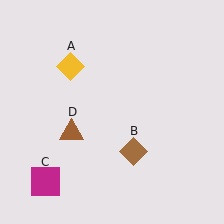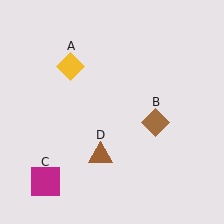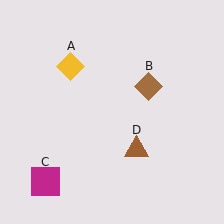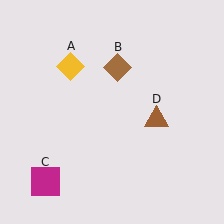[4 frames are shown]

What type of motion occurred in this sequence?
The brown diamond (object B), brown triangle (object D) rotated counterclockwise around the center of the scene.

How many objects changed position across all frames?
2 objects changed position: brown diamond (object B), brown triangle (object D).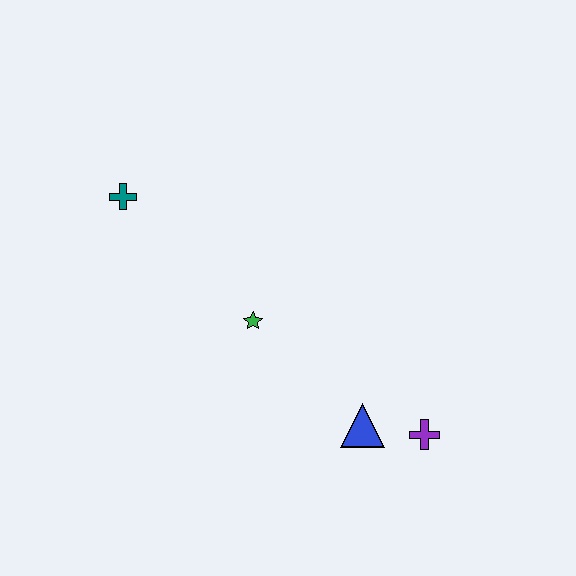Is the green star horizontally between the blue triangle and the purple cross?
No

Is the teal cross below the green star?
No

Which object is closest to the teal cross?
The green star is closest to the teal cross.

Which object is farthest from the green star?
The purple cross is farthest from the green star.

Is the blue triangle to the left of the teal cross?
No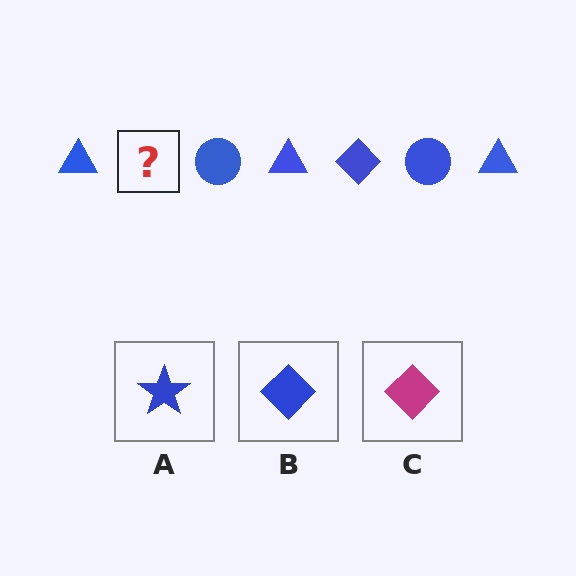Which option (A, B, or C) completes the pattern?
B.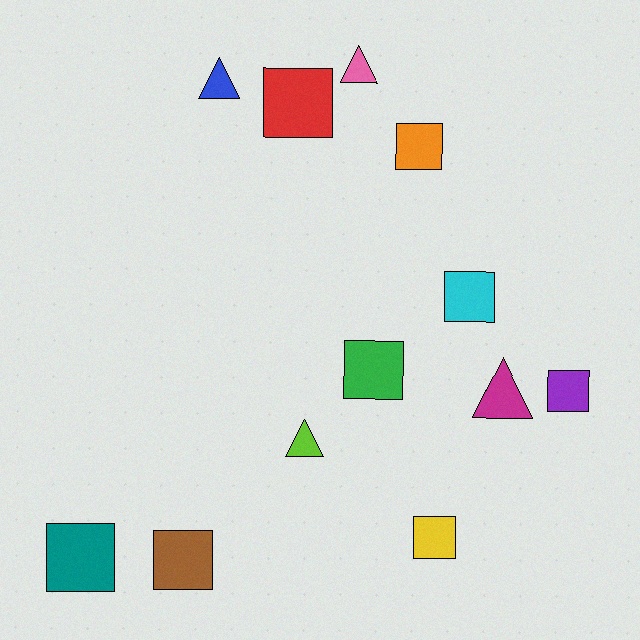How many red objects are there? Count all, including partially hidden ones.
There is 1 red object.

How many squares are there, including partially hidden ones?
There are 8 squares.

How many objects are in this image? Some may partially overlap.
There are 12 objects.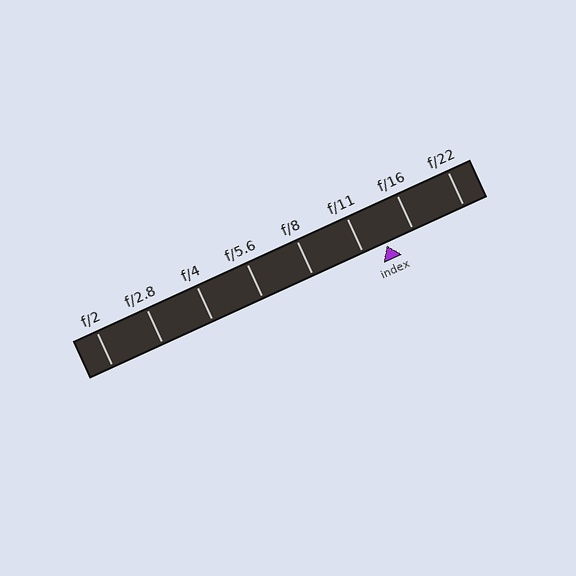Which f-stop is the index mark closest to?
The index mark is closest to f/11.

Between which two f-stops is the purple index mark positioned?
The index mark is between f/11 and f/16.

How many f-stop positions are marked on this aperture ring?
There are 8 f-stop positions marked.